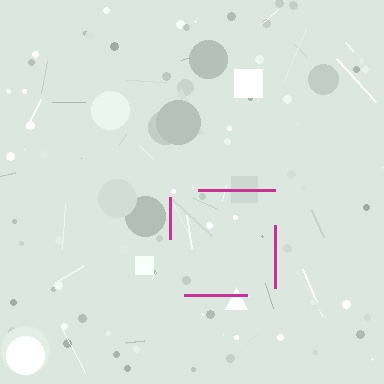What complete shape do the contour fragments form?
The contour fragments form a square.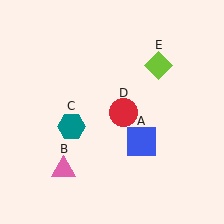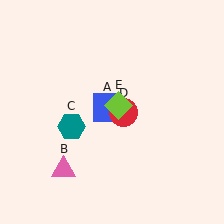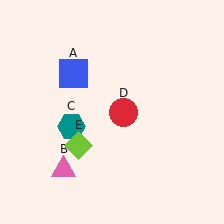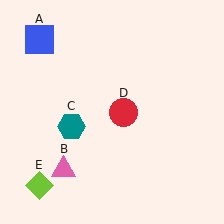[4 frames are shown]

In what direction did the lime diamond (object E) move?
The lime diamond (object E) moved down and to the left.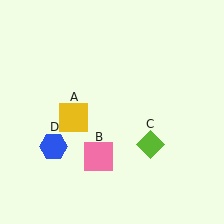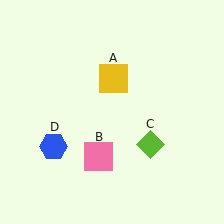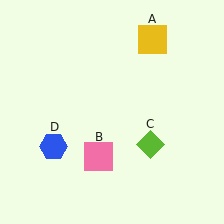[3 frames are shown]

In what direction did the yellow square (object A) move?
The yellow square (object A) moved up and to the right.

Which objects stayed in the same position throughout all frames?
Pink square (object B) and lime diamond (object C) and blue hexagon (object D) remained stationary.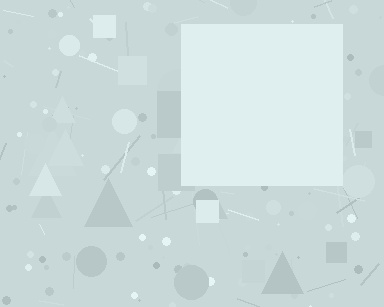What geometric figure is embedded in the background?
A square is embedded in the background.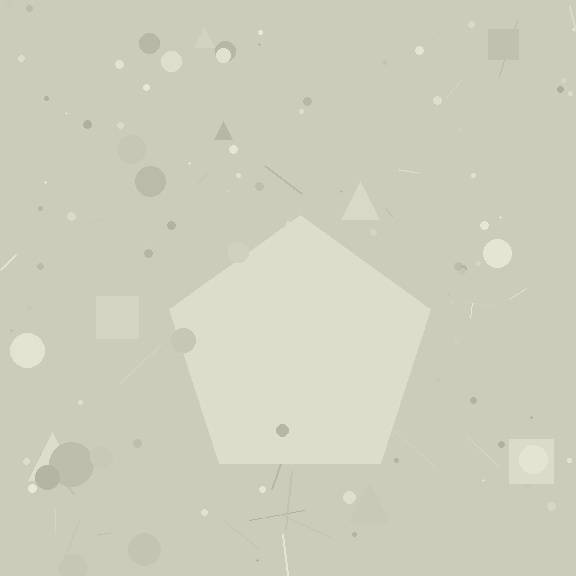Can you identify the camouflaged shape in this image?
The camouflaged shape is a pentagon.